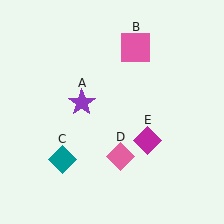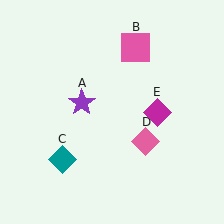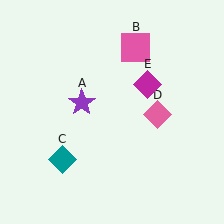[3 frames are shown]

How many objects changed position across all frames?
2 objects changed position: pink diamond (object D), magenta diamond (object E).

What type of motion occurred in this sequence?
The pink diamond (object D), magenta diamond (object E) rotated counterclockwise around the center of the scene.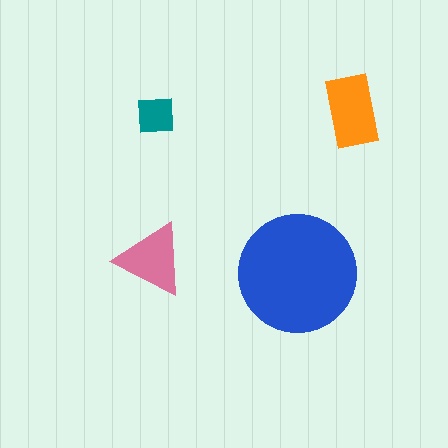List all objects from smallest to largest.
The teal square, the pink triangle, the orange rectangle, the blue circle.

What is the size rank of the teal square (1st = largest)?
4th.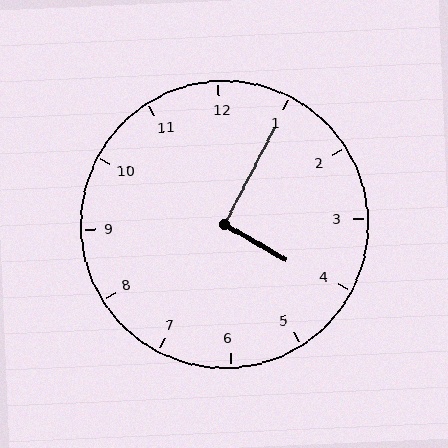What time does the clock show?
4:05.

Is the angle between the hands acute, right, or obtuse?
It is right.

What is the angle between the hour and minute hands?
Approximately 92 degrees.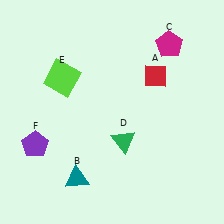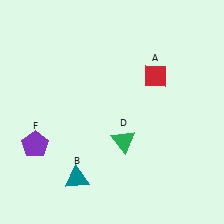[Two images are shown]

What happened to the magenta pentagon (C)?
The magenta pentagon (C) was removed in Image 2. It was in the top-right area of Image 1.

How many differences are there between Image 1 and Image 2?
There are 2 differences between the two images.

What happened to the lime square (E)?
The lime square (E) was removed in Image 2. It was in the top-left area of Image 1.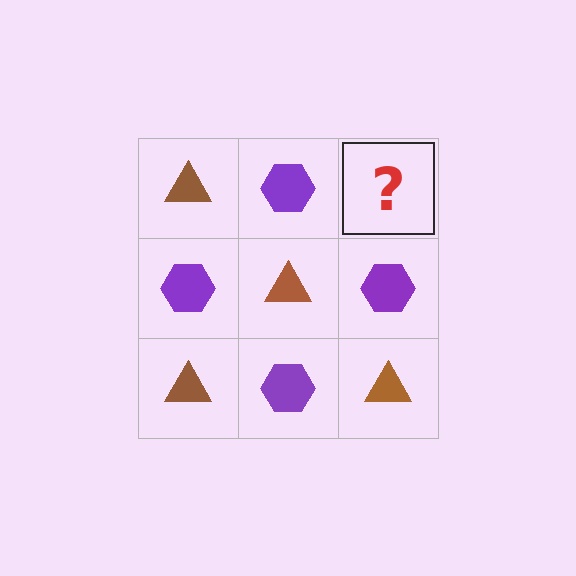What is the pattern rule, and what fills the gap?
The rule is that it alternates brown triangle and purple hexagon in a checkerboard pattern. The gap should be filled with a brown triangle.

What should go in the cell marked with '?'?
The missing cell should contain a brown triangle.